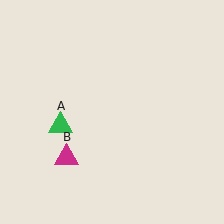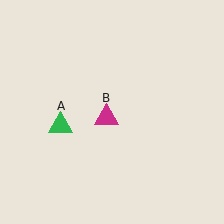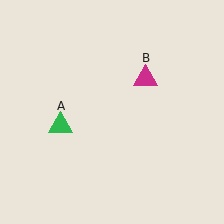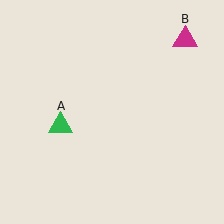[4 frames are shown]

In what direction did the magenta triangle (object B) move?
The magenta triangle (object B) moved up and to the right.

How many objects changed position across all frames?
1 object changed position: magenta triangle (object B).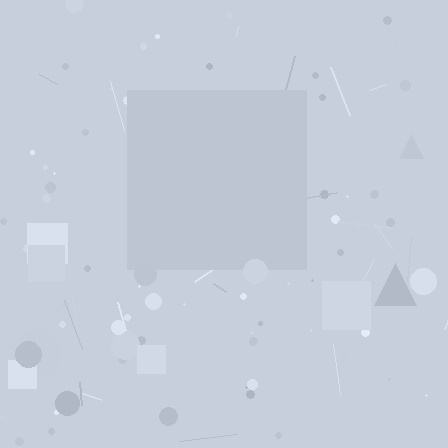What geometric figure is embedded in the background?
A square is embedded in the background.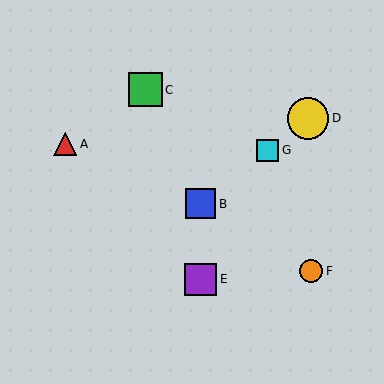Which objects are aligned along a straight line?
Objects B, D, G are aligned along a straight line.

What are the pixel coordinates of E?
Object E is at (201, 279).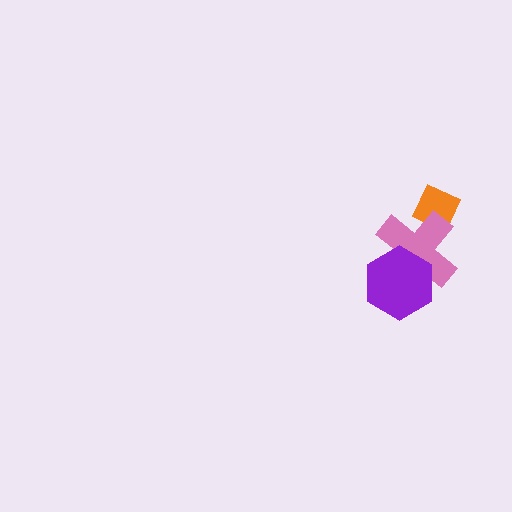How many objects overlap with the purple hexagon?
1 object overlaps with the purple hexagon.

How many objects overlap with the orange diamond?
1 object overlaps with the orange diamond.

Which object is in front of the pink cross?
The purple hexagon is in front of the pink cross.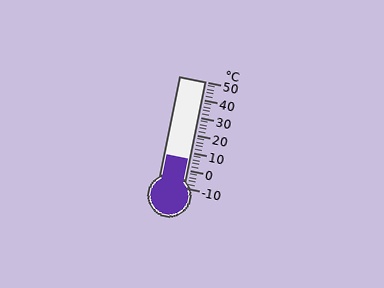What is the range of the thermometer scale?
The thermometer scale ranges from -10°C to 50°C.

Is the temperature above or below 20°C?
The temperature is below 20°C.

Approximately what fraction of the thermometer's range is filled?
The thermometer is filled to approximately 25% of its range.